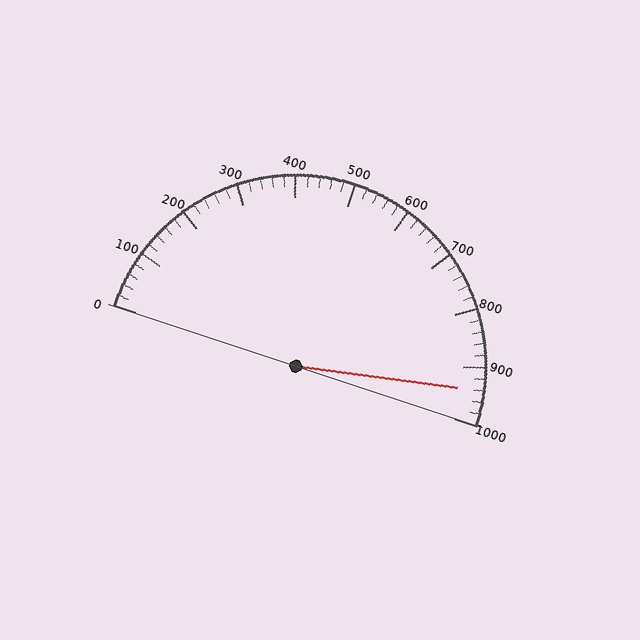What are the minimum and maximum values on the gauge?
The gauge ranges from 0 to 1000.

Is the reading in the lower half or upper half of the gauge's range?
The reading is in the upper half of the range (0 to 1000).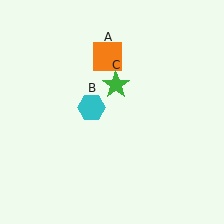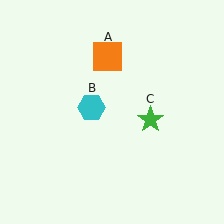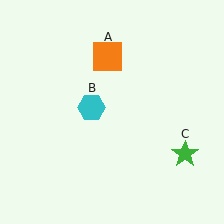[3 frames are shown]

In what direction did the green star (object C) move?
The green star (object C) moved down and to the right.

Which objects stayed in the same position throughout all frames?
Orange square (object A) and cyan hexagon (object B) remained stationary.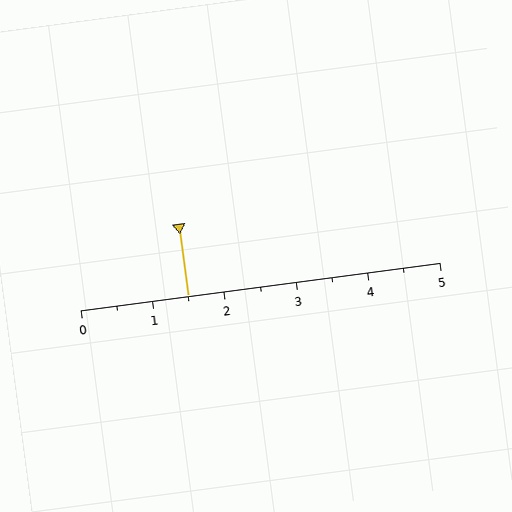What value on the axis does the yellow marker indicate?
The marker indicates approximately 1.5.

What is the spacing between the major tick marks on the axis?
The major ticks are spaced 1 apart.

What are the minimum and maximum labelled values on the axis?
The axis runs from 0 to 5.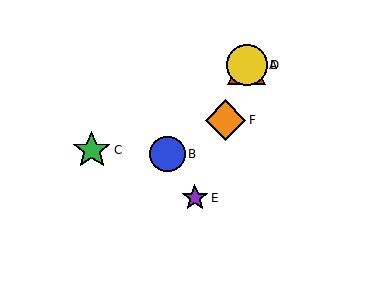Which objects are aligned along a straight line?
Objects A, D, E, F are aligned along a straight line.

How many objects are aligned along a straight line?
4 objects (A, D, E, F) are aligned along a straight line.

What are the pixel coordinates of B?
Object B is at (168, 154).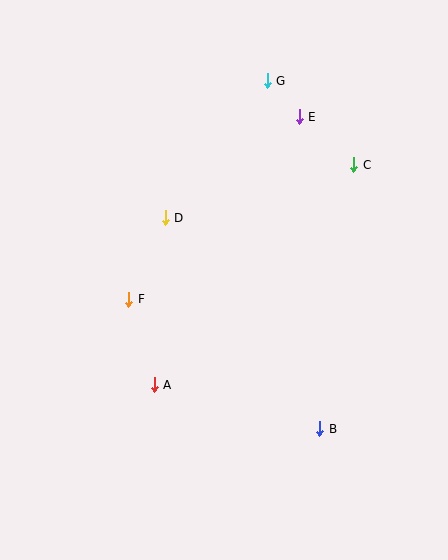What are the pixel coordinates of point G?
Point G is at (267, 81).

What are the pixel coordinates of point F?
Point F is at (129, 299).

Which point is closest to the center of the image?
Point D at (165, 218) is closest to the center.